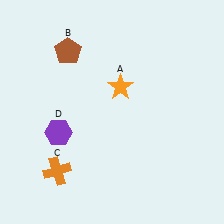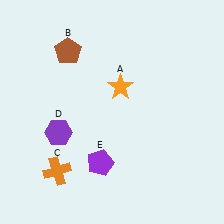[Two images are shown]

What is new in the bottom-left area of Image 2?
A purple pentagon (E) was added in the bottom-left area of Image 2.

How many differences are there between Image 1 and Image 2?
There is 1 difference between the two images.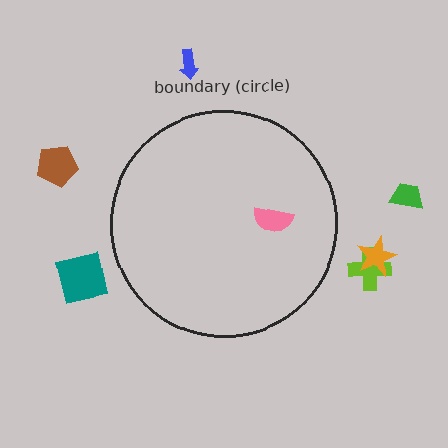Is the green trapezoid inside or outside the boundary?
Outside.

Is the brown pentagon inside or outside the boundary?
Outside.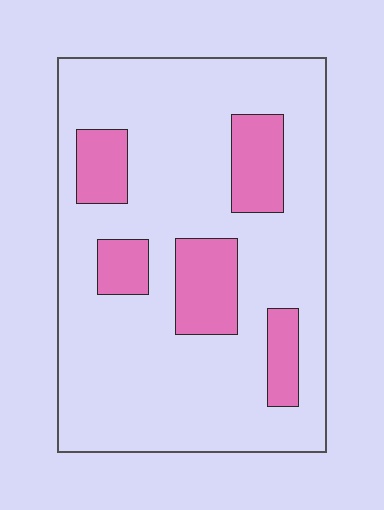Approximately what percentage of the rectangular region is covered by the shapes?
Approximately 20%.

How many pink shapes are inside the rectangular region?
5.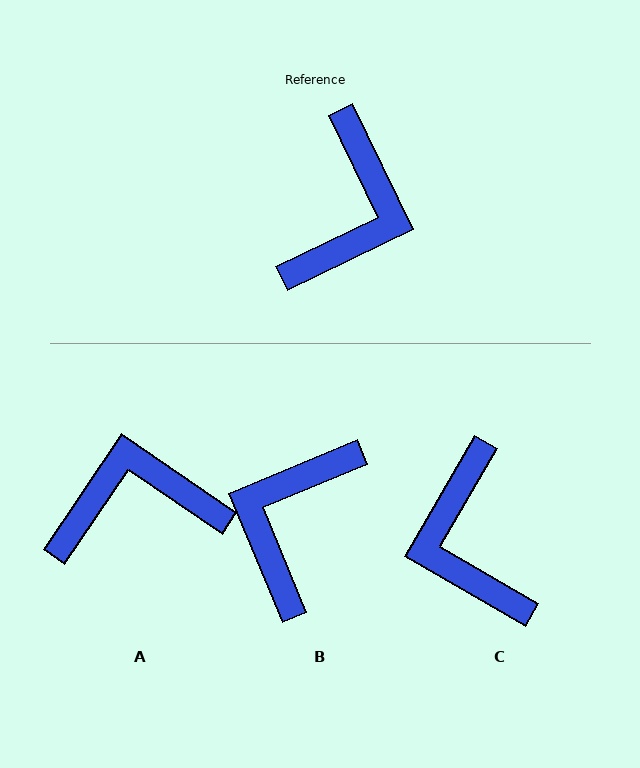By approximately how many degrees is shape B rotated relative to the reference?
Approximately 177 degrees counter-clockwise.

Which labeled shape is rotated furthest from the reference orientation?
B, about 177 degrees away.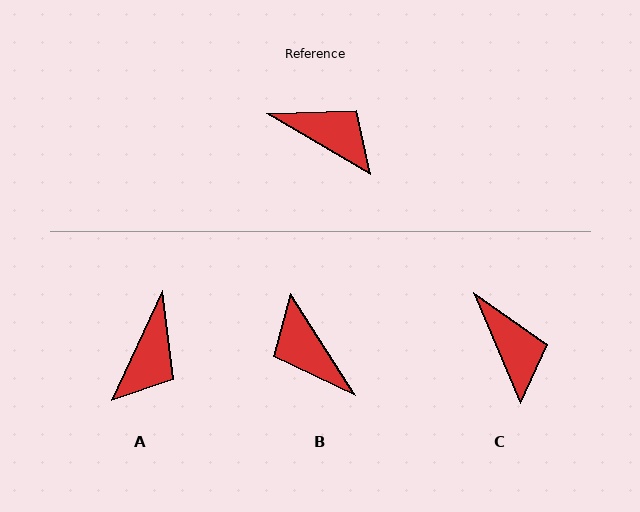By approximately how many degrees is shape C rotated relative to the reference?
Approximately 37 degrees clockwise.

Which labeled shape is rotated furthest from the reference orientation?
B, about 153 degrees away.